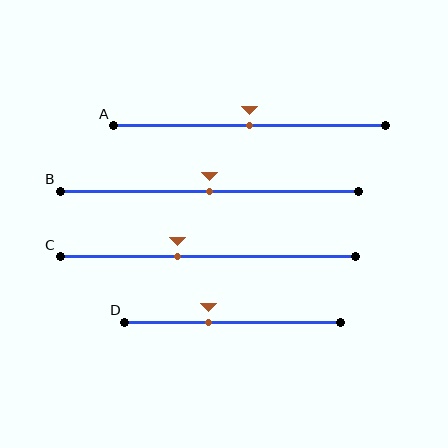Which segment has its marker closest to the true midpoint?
Segment A has its marker closest to the true midpoint.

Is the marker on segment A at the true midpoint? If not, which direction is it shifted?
Yes, the marker on segment A is at the true midpoint.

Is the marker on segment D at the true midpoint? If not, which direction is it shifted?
No, the marker on segment D is shifted to the left by about 11% of the segment length.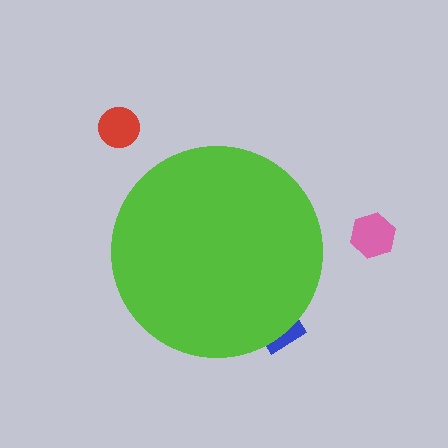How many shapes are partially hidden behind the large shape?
1 shape is partially hidden.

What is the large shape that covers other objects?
A lime circle.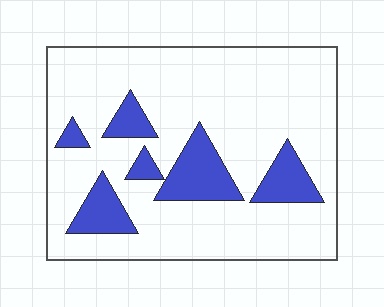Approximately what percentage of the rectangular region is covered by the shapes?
Approximately 20%.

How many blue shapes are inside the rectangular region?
6.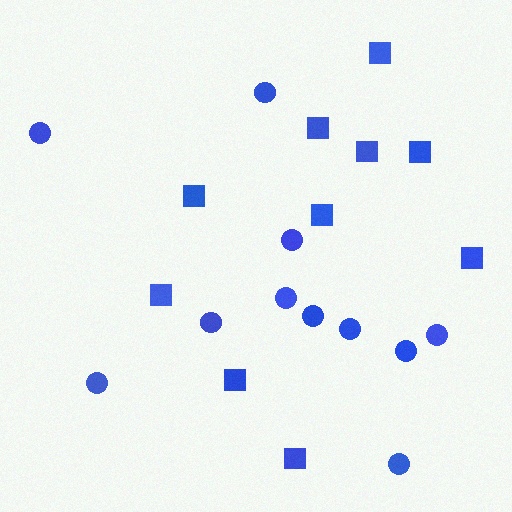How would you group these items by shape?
There are 2 groups: one group of squares (10) and one group of circles (11).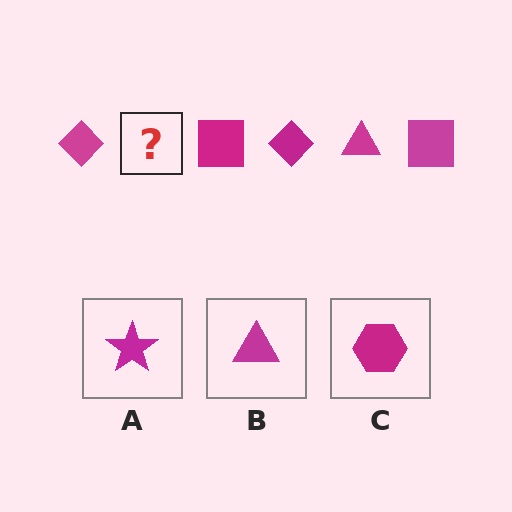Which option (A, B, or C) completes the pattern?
B.